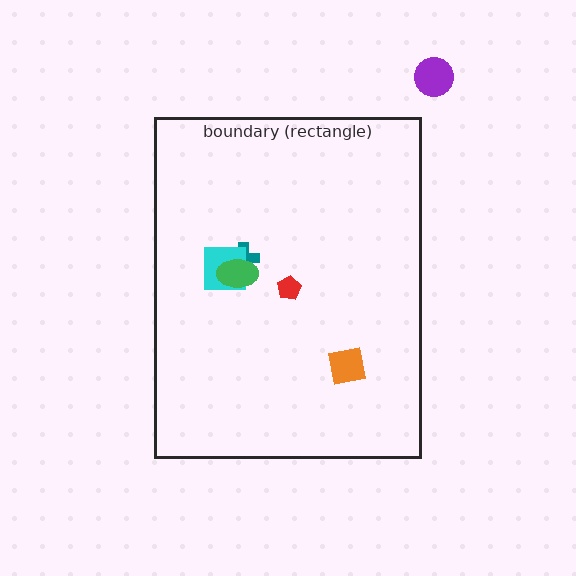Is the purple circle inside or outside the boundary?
Outside.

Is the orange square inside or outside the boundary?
Inside.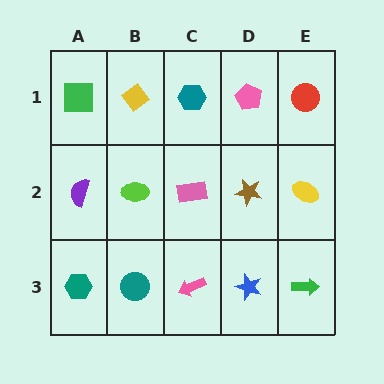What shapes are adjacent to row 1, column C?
A pink rectangle (row 2, column C), a yellow diamond (row 1, column B), a pink pentagon (row 1, column D).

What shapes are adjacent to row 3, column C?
A pink rectangle (row 2, column C), a teal circle (row 3, column B), a blue star (row 3, column D).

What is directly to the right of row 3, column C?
A blue star.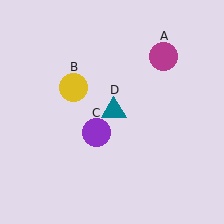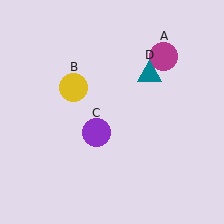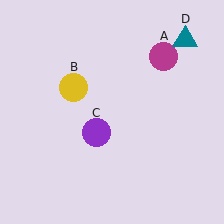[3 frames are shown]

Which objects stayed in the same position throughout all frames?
Magenta circle (object A) and yellow circle (object B) and purple circle (object C) remained stationary.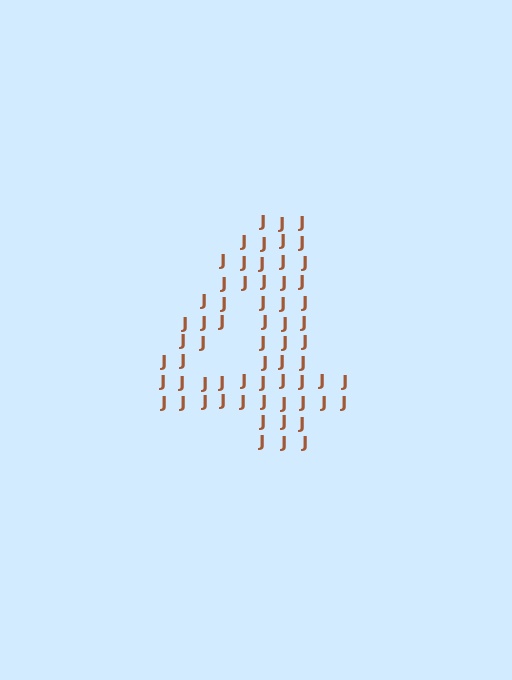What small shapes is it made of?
It is made of small letter J's.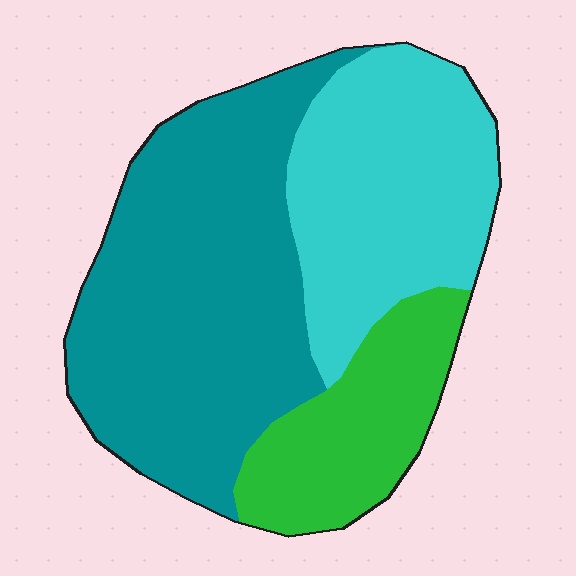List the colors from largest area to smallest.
From largest to smallest: teal, cyan, green.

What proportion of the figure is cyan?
Cyan takes up between a sixth and a third of the figure.